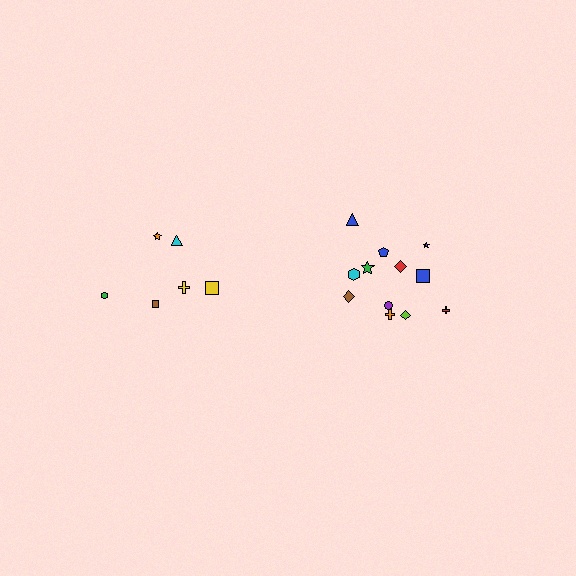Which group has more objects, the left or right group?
The right group.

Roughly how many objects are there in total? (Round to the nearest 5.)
Roughly 20 objects in total.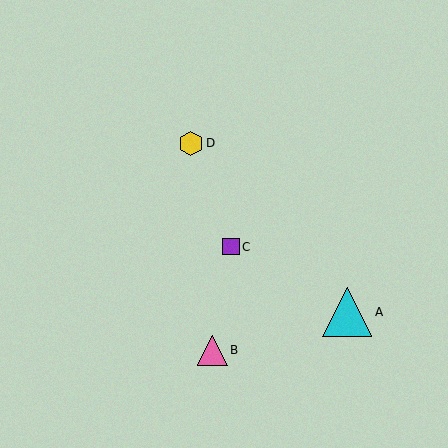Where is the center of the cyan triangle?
The center of the cyan triangle is at (347, 312).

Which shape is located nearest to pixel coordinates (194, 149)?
The yellow hexagon (labeled D) at (191, 143) is nearest to that location.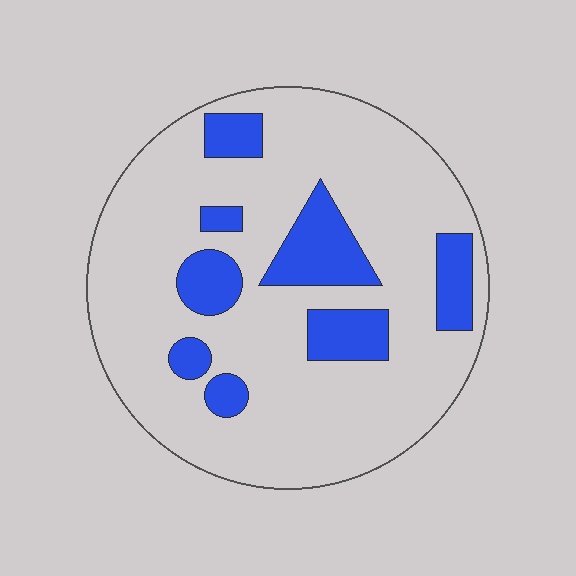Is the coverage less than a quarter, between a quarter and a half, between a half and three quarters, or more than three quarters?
Less than a quarter.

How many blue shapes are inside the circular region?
8.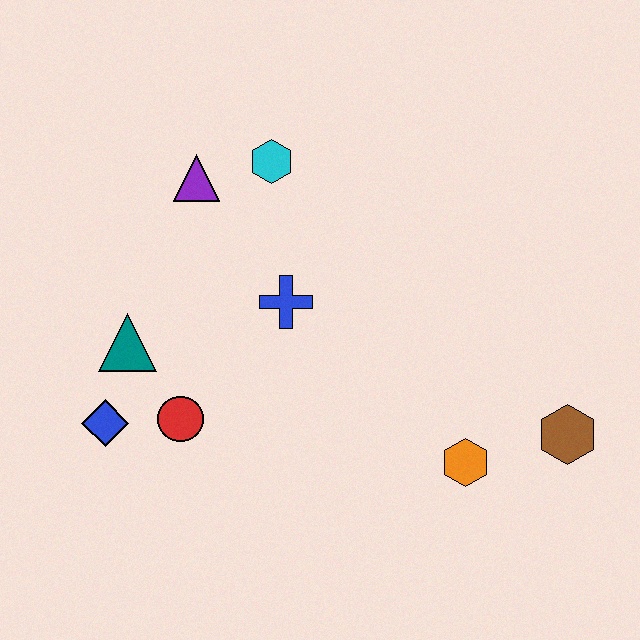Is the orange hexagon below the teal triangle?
Yes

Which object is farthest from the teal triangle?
The brown hexagon is farthest from the teal triangle.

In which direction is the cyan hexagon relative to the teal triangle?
The cyan hexagon is above the teal triangle.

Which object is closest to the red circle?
The blue diamond is closest to the red circle.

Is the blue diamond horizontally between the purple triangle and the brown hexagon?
No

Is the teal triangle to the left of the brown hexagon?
Yes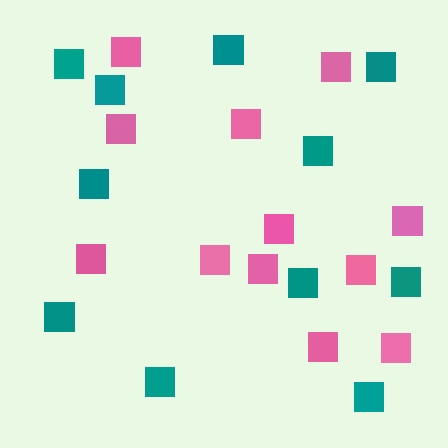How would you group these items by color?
There are 2 groups: one group of pink squares (12) and one group of teal squares (11).